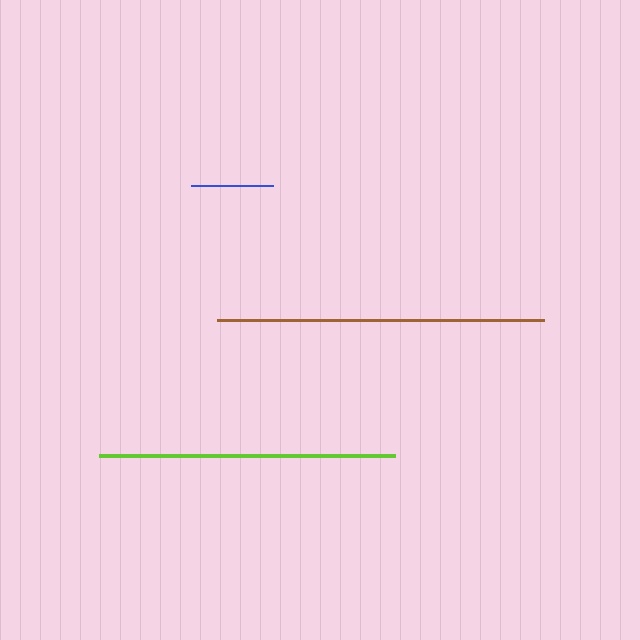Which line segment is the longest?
The brown line is the longest at approximately 327 pixels.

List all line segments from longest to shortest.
From longest to shortest: brown, lime, blue.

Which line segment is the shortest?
The blue line is the shortest at approximately 82 pixels.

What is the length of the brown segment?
The brown segment is approximately 327 pixels long.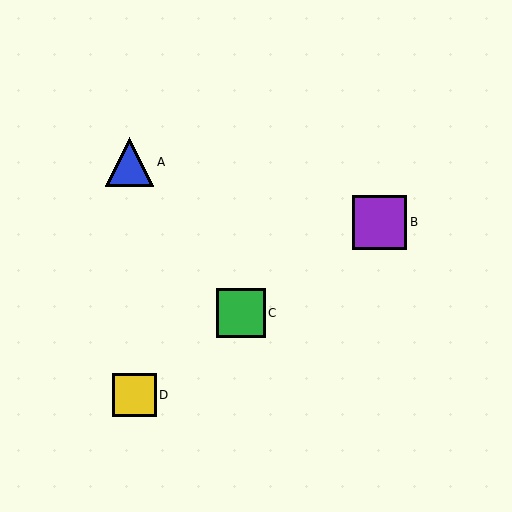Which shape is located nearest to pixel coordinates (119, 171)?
The blue triangle (labeled A) at (130, 162) is nearest to that location.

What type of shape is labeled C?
Shape C is a green square.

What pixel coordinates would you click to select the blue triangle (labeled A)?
Click at (130, 162) to select the blue triangle A.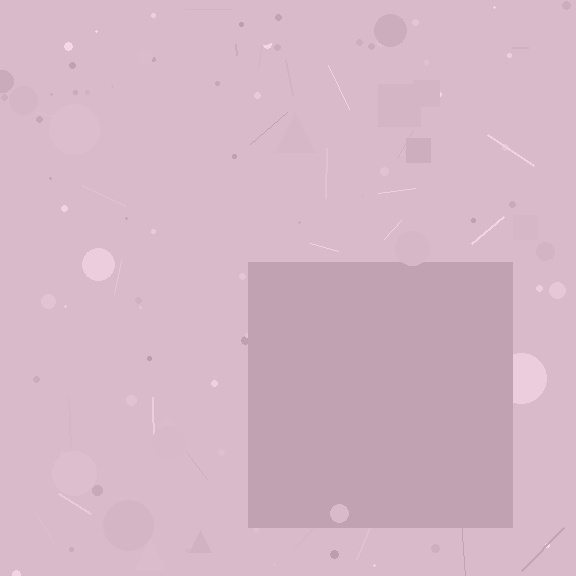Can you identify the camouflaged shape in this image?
The camouflaged shape is a square.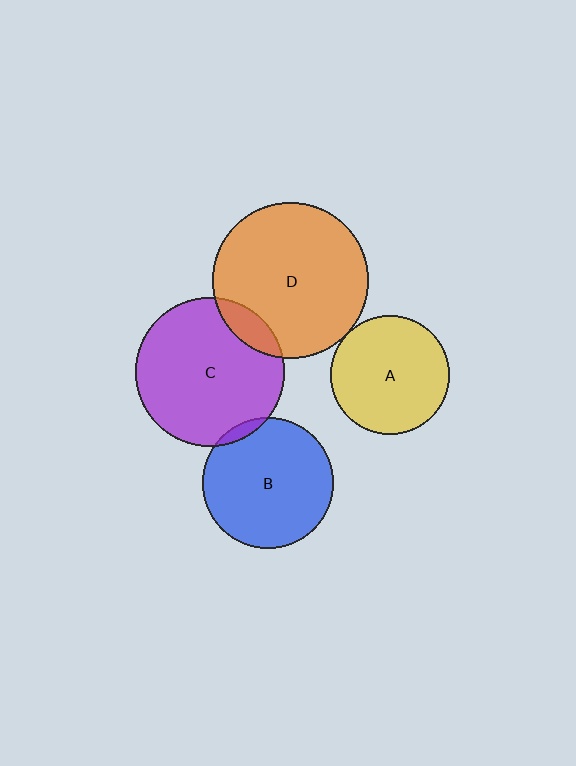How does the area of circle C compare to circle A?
Approximately 1.6 times.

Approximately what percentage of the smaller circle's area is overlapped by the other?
Approximately 5%.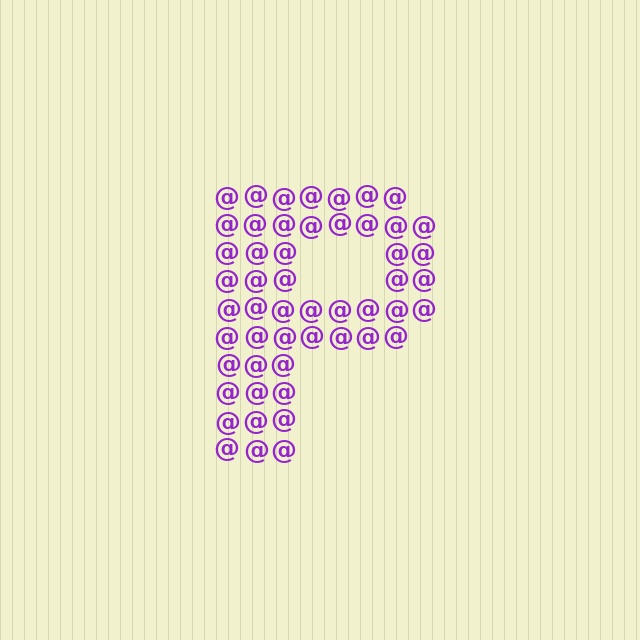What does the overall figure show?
The overall figure shows the letter P.